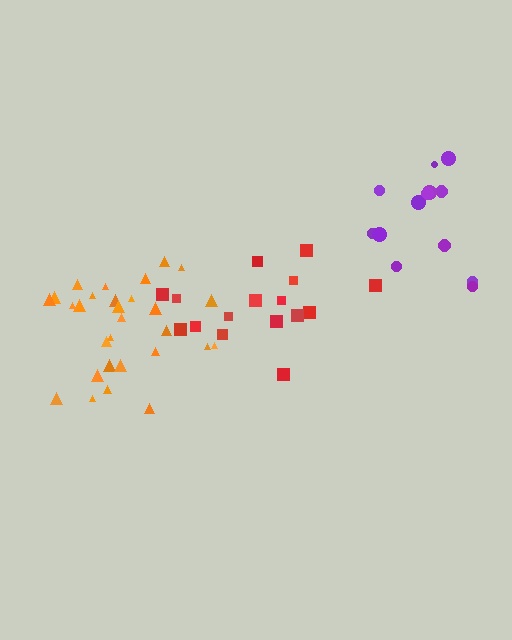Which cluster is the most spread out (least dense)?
Red.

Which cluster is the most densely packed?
Purple.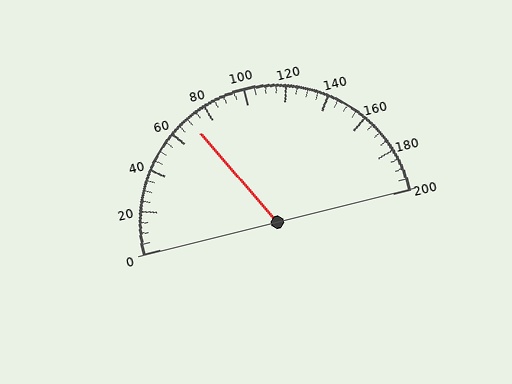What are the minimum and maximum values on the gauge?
The gauge ranges from 0 to 200.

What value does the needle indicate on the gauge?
The needle indicates approximately 70.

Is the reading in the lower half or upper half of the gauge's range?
The reading is in the lower half of the range (0 to 200).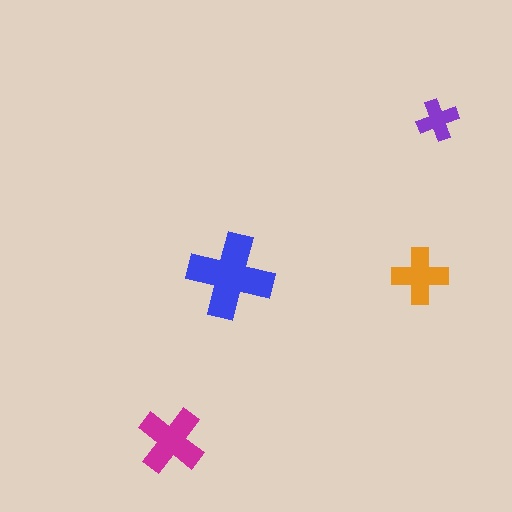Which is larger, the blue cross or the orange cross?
The blue one.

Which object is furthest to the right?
The purple cross is rightmost.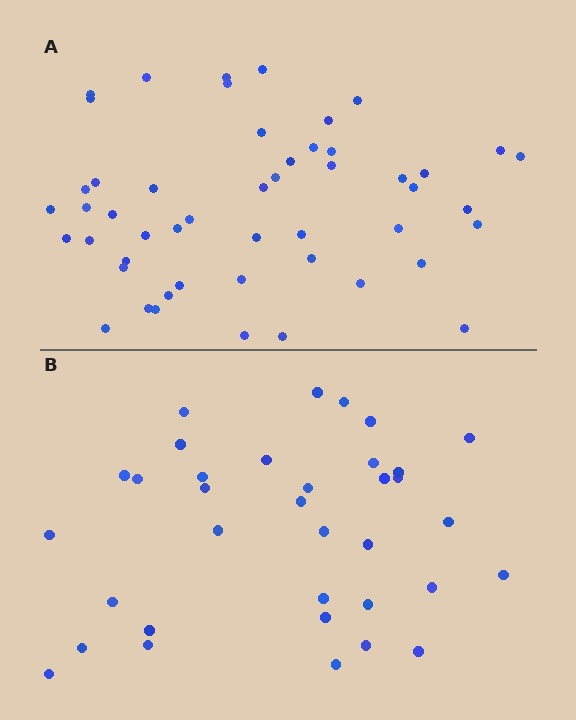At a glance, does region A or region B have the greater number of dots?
Region A (the top region) has more dots.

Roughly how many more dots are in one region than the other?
Region A has approximately 15 more dots than region B.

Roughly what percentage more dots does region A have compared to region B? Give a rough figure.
About 45% more.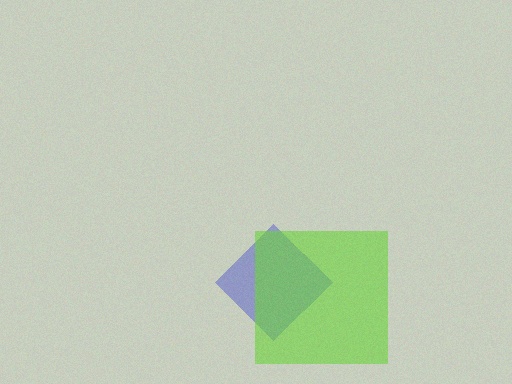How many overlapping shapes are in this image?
There are 2 overlapping shapes in the image.